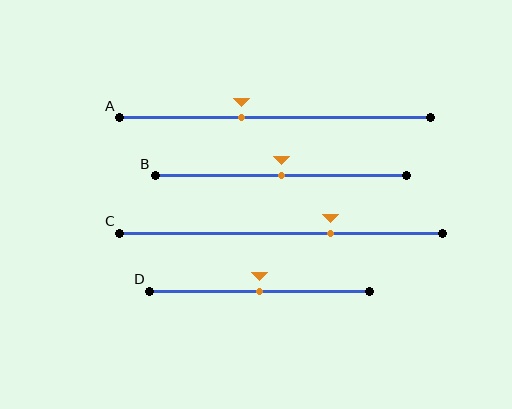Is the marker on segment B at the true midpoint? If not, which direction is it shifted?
Yes, the marker on segment B is at the true midpoint.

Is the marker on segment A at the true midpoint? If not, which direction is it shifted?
No, the marker on segment A is shifted to the left by about 11% of the segment length.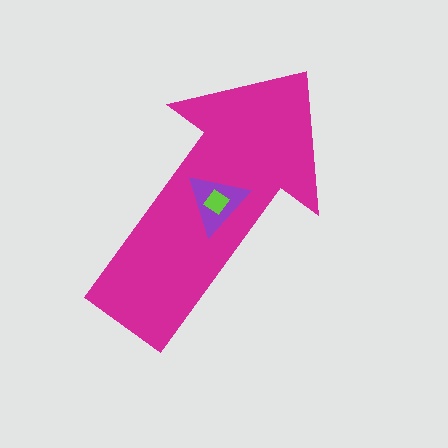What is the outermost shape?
The magenta arrow.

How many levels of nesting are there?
3.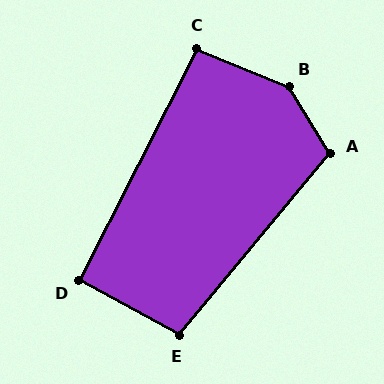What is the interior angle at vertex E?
Approximately 101 degrees (obtuse).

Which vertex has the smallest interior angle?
D, at approximately 92 degrees.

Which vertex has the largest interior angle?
B, at approximately 144 degrees.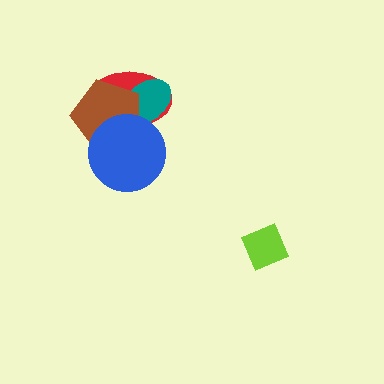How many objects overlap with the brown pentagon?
3 objects overlap with the brown pentagon.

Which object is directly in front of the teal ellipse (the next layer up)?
The brown pentagon is directly in front of the teal ellipse.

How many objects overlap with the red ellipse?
3 objects overlap with the red ellipse.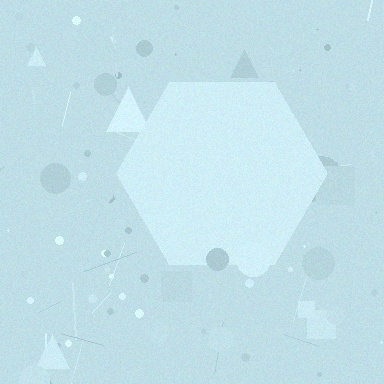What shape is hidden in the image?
A hexagon is hidden in the image.